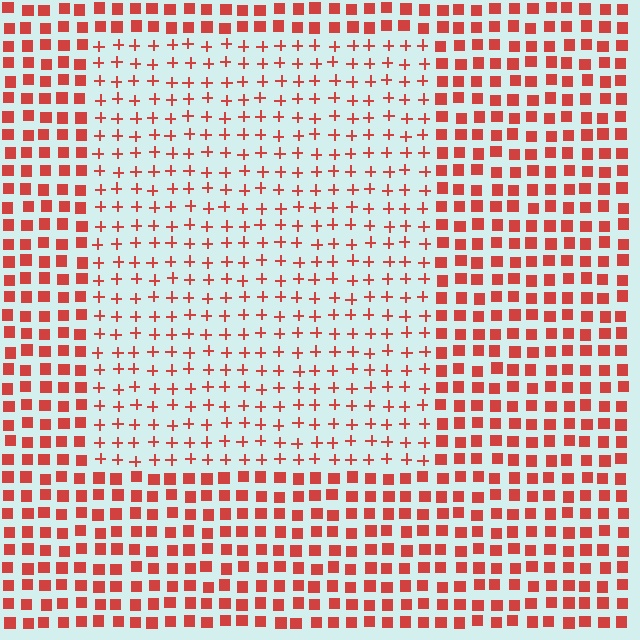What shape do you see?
I see a rectangle.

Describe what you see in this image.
The image is filled with small red elements arranged in a uniform grid. A rectangle-shaped region contains plus signs, while the surrounding area contains squares. The boundary is defined purely by the change in element shape.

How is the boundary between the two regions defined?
The boundary is defined by a change in element shape: plus signs inside vs. squares outside. All elements share the same color and spacing.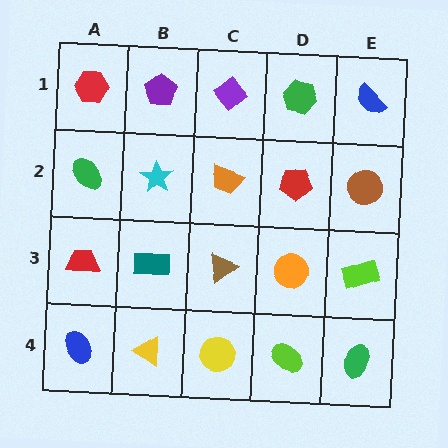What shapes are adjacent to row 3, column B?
A cyan star (row 2, column B), a yellow triangle (row 4, column B), a red trapezoid (row 3, column A), a brown triangle (row 3, column C).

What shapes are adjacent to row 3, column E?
A brown circle (row 2, column E), a green ellipse (row 4, column E), an orange circle (row 3, column D).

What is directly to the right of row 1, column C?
A green hexagon.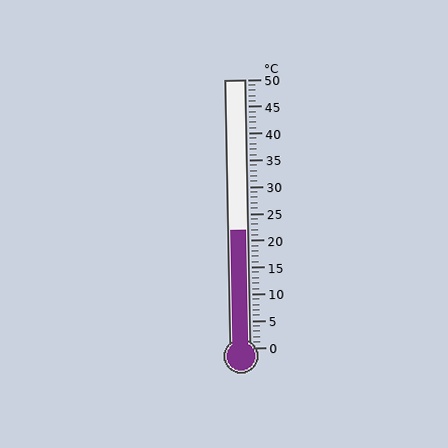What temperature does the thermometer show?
The thermometer shows approximately 22°C.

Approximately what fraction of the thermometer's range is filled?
The thermometer is filled to approximately 45% of its range.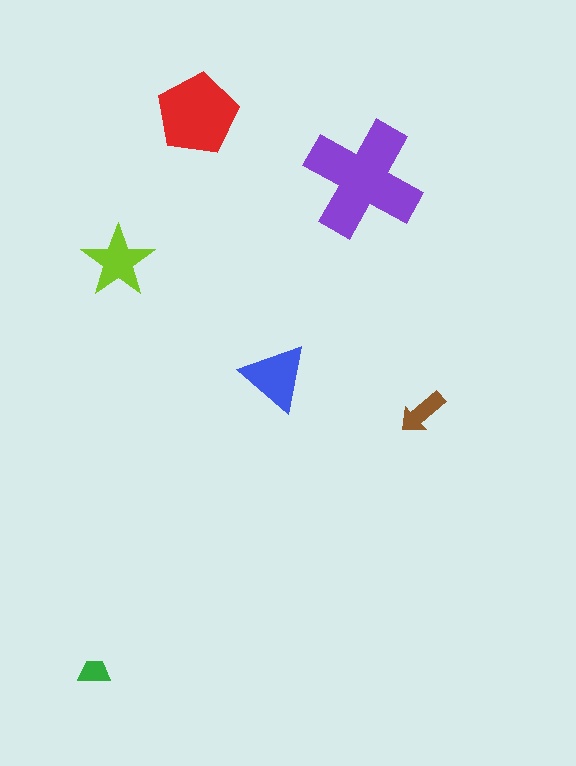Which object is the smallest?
The green trapezoid.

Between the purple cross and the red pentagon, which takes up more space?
The purple cross.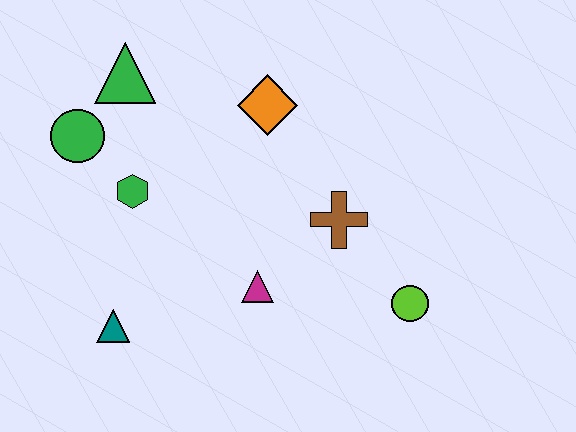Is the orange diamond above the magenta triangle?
Yes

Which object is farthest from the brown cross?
The green circle is farthest from the brown cross.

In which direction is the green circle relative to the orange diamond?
The green circle is to the left of the orange diamond.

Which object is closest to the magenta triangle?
The brown cross is closest to the magenta triangle.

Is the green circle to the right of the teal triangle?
No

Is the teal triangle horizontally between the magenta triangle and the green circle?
Yes